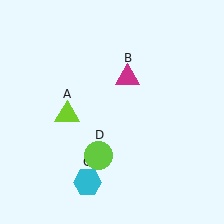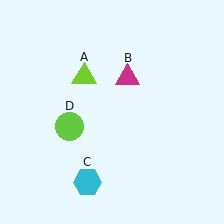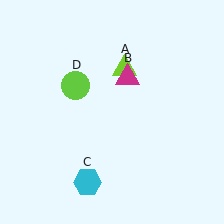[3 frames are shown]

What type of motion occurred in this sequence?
The lime triangle (object A), lime circle (object D) rotated clockwise around the center of the scene.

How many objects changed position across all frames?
2 objects changed position: lime triangle (object A), lime circle (object D).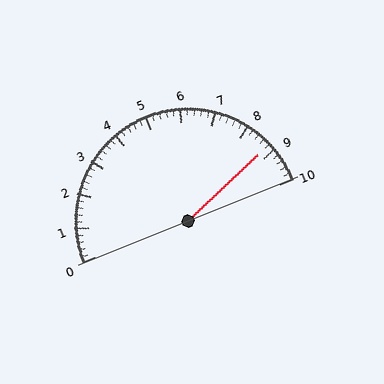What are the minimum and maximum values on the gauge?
The gauge ranges from 0 to 10.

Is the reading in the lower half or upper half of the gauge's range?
The reading is in the upper half of the range (0 to 10).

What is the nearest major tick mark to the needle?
The nearest major tick mark is 9.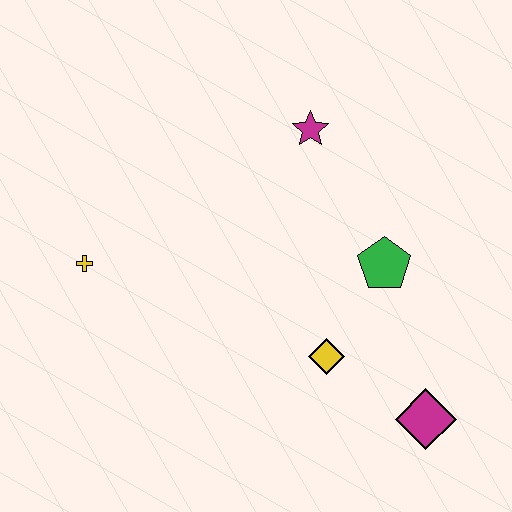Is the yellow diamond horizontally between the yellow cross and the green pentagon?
Yes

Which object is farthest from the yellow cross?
The magenta diamond is farthest from the yellow cross.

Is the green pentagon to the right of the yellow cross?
Yes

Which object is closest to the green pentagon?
The yellow diamond is closest to the green pentagon.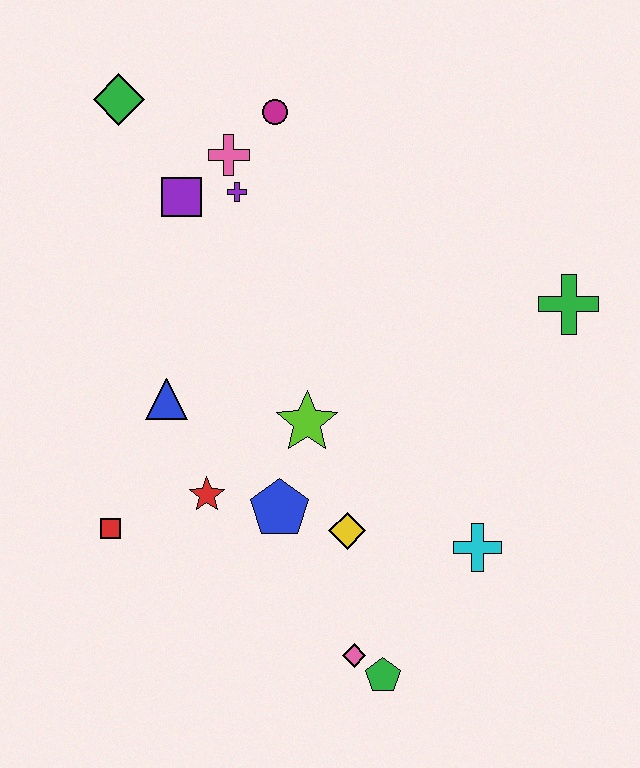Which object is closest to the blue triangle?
The red star is closest to the blue triangle.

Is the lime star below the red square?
No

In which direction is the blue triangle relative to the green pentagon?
The blue triangle is above the green pentagon.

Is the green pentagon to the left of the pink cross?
No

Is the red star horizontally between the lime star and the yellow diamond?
No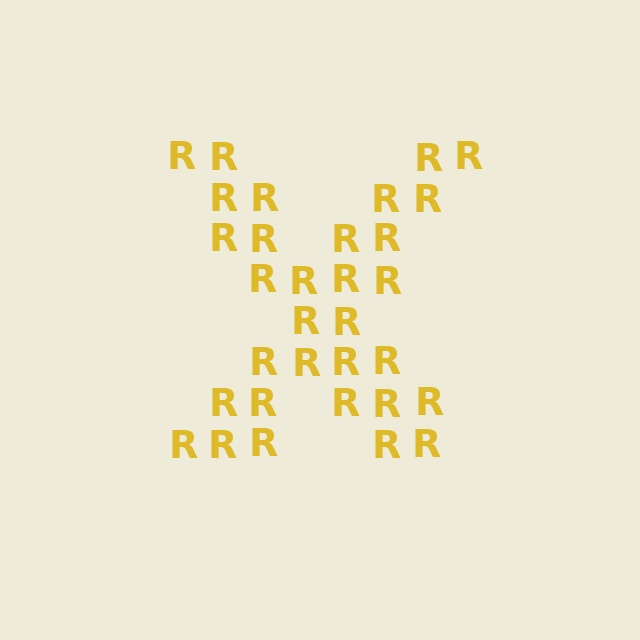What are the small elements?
The small elements are letter R's.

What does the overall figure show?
The overall figure shows the letter X.